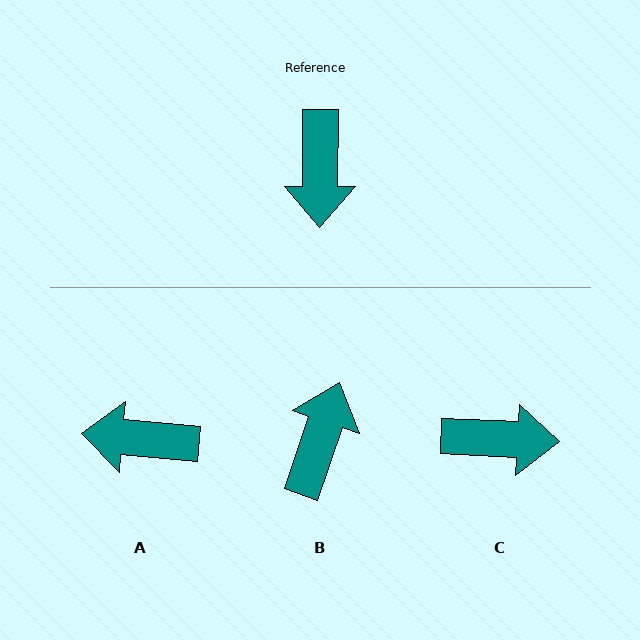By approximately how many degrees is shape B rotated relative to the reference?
Approximately 162 degrees counter-clockwise.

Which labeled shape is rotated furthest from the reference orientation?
B, about 162 degrees away.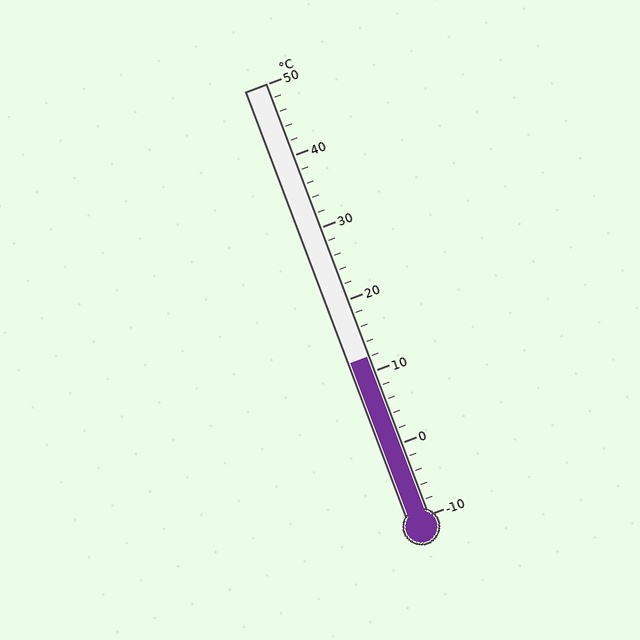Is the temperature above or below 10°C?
The temperature is above 10°C.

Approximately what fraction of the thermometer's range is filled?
The thermometer is filled to approximately 35% of its range.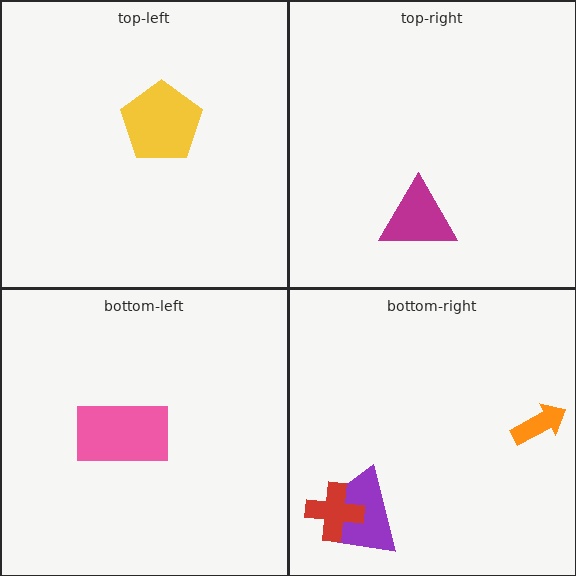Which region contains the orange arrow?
The bottom-right region.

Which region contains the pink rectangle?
The bottom-left region.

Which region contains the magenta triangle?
The top-right region.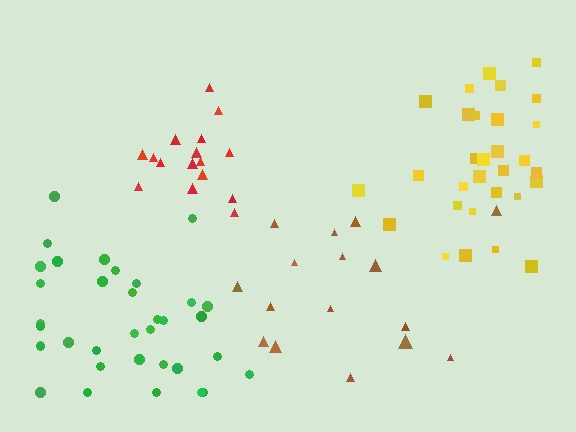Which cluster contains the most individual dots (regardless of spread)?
Green (35).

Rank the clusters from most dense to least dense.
red, yellow, green, brown.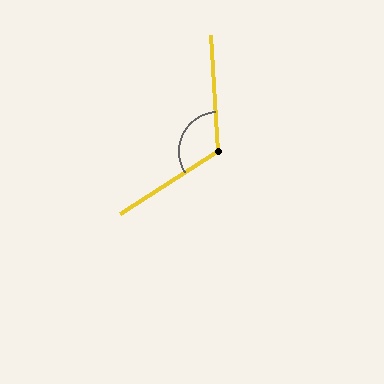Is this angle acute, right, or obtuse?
It is obtuse.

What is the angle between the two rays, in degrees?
Approximately 119 degrees.